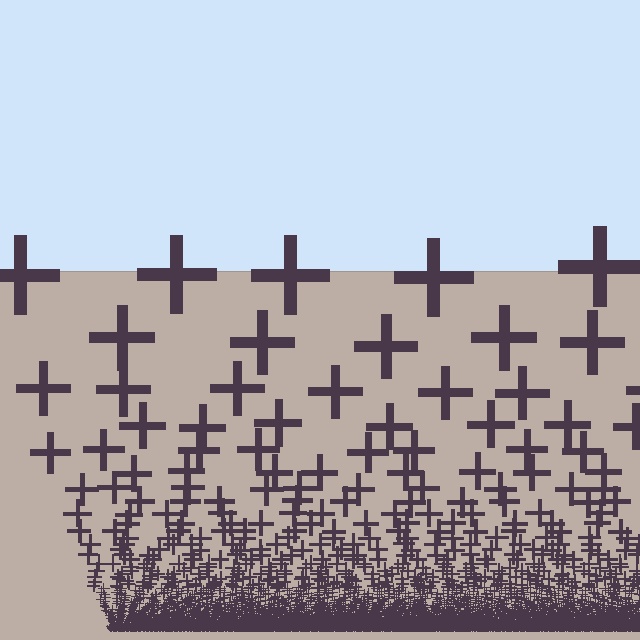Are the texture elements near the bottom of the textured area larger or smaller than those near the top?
Smaller. The gradient is inverted — elements near the bottom are smaller and denser.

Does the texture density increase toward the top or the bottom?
Density increases toward the bottom.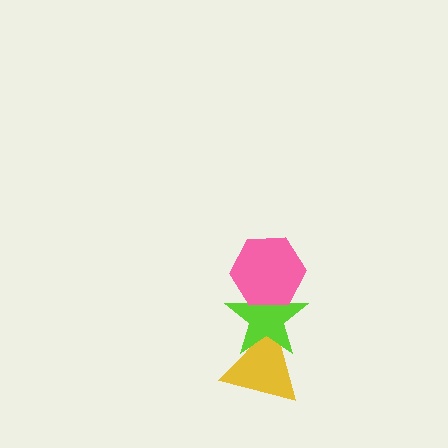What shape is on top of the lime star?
The pink hexagon is on top of the lime star.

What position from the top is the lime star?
The lime star is 2nd from the top.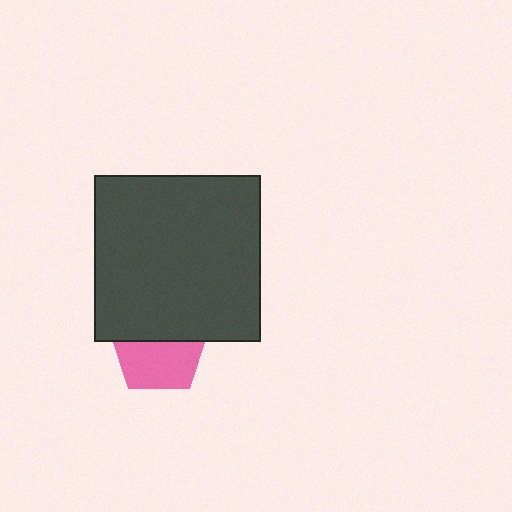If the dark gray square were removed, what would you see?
You would see the complete pink pentagon.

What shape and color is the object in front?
The object in front is a dark gray square.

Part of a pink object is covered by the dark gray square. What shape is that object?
It is a pentagon.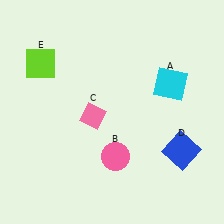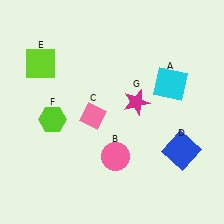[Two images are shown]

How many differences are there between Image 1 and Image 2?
There are 2 differences between the two images.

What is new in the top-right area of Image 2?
A magenta star (G) was added in the top-right area of Image 2.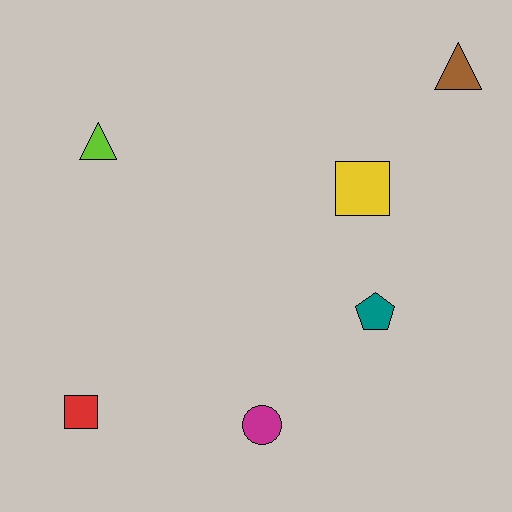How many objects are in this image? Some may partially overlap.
There are 6 objects.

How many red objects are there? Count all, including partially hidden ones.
There is 1 red object.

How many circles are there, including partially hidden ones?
There is 1 circle.